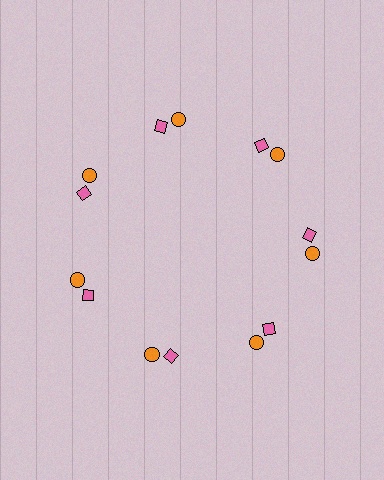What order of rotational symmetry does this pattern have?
This pattern has 7-fold rotational symmetry.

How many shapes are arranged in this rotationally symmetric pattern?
There are 14 shapes, arranged in 7 groups of 2.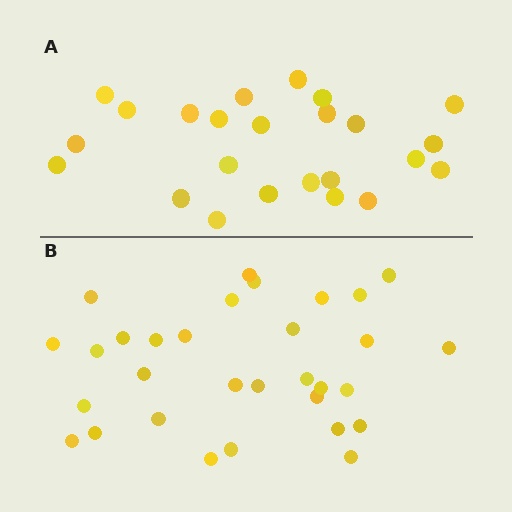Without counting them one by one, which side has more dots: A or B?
Region B (the bottom region) has more dots.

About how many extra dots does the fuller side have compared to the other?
Region B has roughly 8 or so more dots than region A.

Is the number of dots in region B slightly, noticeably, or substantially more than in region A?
Region B has noticeably more, but not dramatically so. The ratio is roughly 1.3 to 1.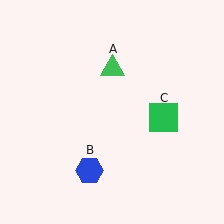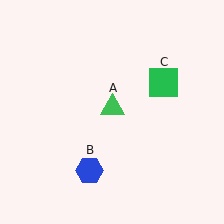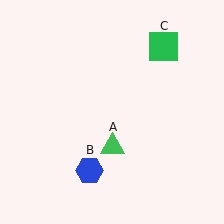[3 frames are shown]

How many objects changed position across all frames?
2 objects changed position: green triangle (object A), green square (object C).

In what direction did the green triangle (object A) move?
The green triangle (object A) moved down.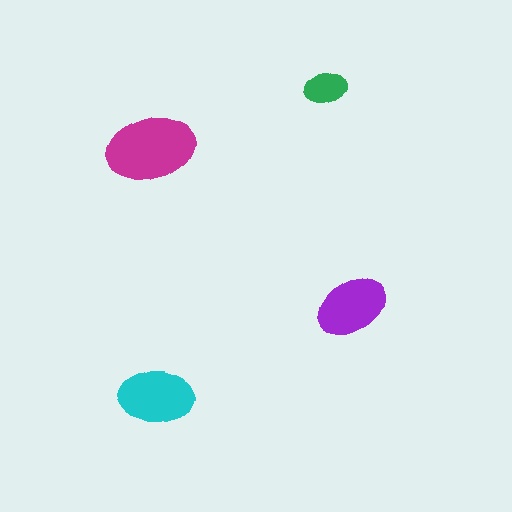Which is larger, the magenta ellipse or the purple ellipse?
The magenta one.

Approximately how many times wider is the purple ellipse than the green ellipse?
About 1.5 times wider.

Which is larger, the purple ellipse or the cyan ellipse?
The cyan one.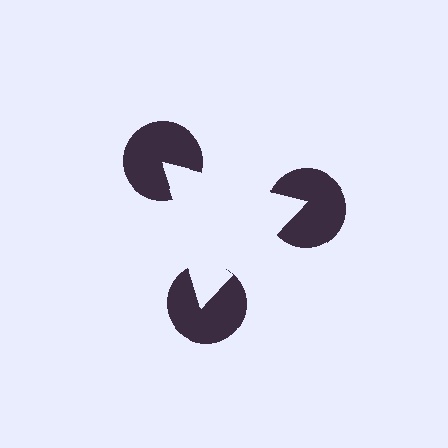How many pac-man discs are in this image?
There are 3 — one at each vertex of the illusory triangle.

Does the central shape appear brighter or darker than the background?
It typically appears slightly brighter than the background, even though no actual brightness change is drawn.